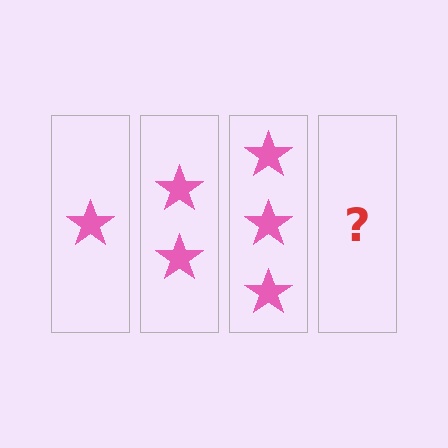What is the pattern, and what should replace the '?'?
The pattern is that each step adds one more star. The '?' should be 4 stars.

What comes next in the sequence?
The next element should be 4 stars.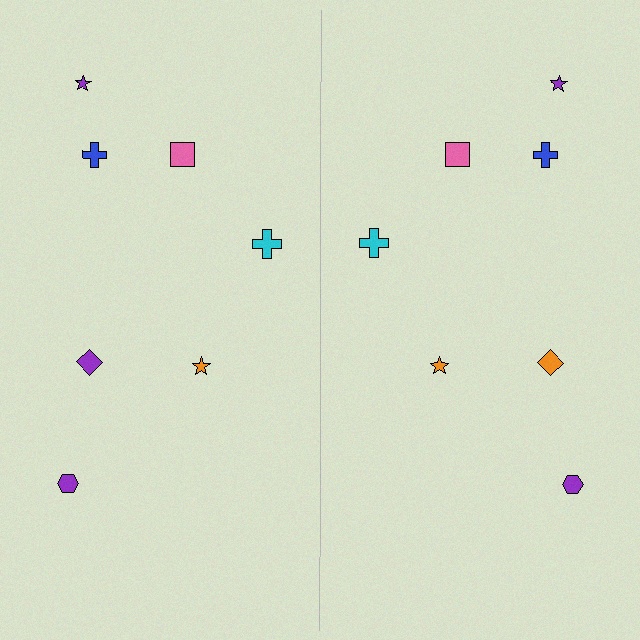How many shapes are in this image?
There are 14 shapes in this image.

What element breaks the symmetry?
The orange diamond on the right side breaks the symmetry — its mirror counterpart is purple.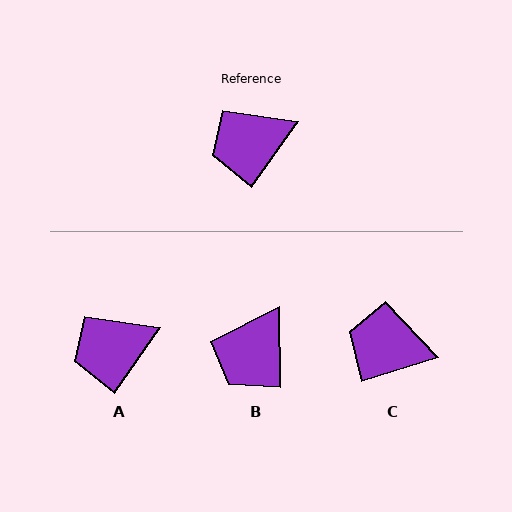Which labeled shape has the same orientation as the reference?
A.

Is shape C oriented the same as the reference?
No, it is off by about 38 degrees.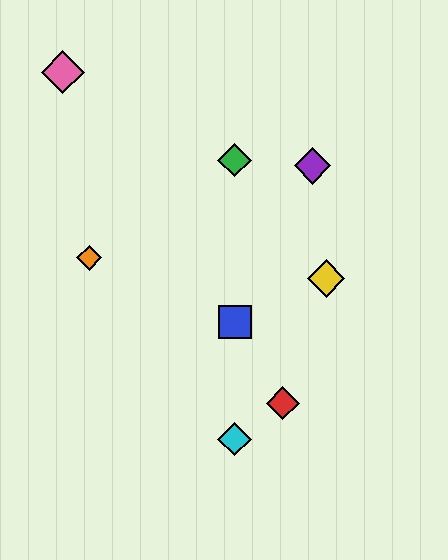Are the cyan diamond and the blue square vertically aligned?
Yes, both are at x≈235.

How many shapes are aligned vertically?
3 shapes (the blue square, the green diamond, the cyan diamond) are aligned vertically.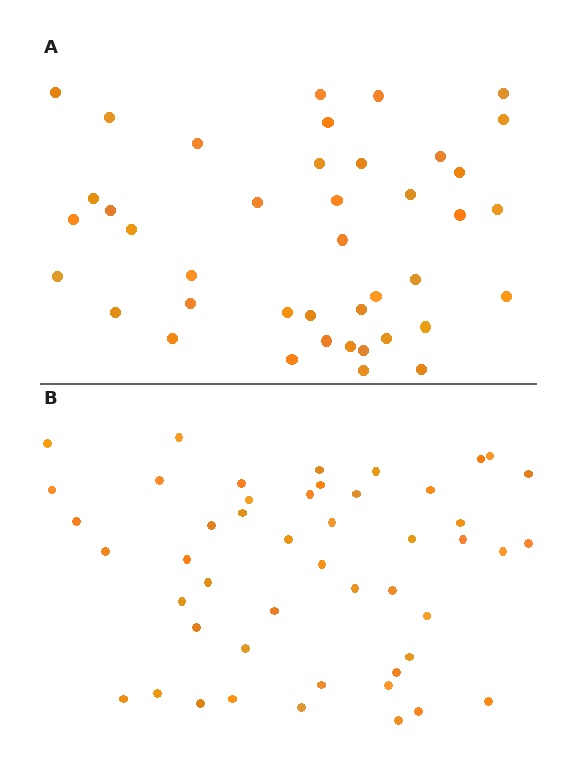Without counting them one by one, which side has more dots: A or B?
Region B (the bottom region) has more dots.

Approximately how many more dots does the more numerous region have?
Region B has roughly 8 or so more dots than region A.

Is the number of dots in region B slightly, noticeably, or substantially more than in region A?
Region B has only slightly more — the two regions are fairly close. The ratio is roughly 1.2 to 1.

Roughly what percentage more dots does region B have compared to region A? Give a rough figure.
About 15% more.